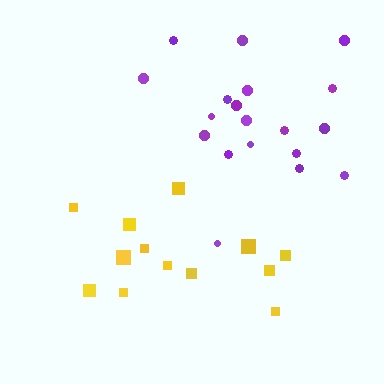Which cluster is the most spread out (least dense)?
Yellow.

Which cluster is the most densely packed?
Purple.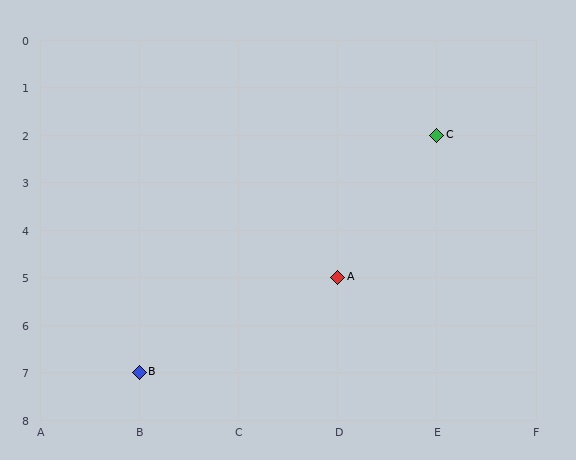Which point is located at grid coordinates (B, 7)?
Point B is at (B, 7).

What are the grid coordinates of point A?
Point A is at grid coordinates (D, 5).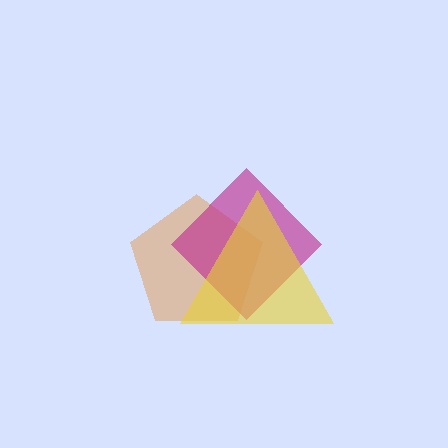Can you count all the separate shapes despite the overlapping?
Yes, there are 3 separate shapes.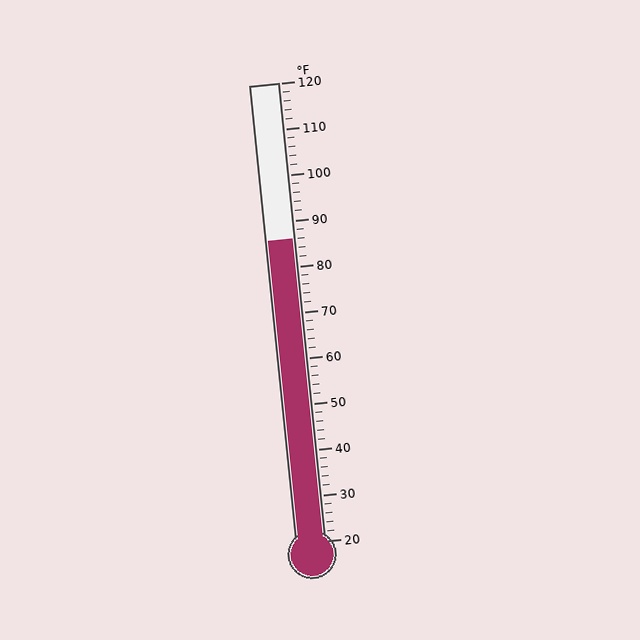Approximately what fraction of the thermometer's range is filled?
The thermometer is filled to approximately 65% of its range.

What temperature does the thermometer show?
The thermometer shows approximately 86°F.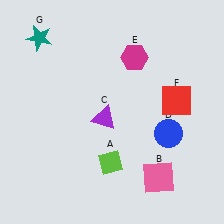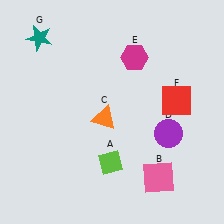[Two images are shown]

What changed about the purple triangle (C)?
In Image 1, C is purple. In Image 2, it changed to orange.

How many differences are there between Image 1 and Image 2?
There are 2 differences between the two images.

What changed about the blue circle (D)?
In Image 1, D is blue. In Image 2, it changed to purple.